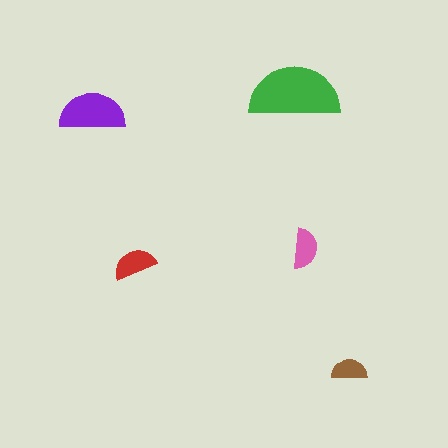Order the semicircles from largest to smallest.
the green one, the purple one, the red one, the pink one, the brown one.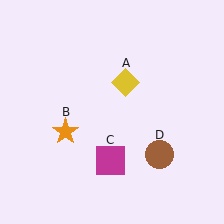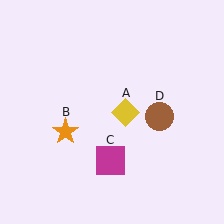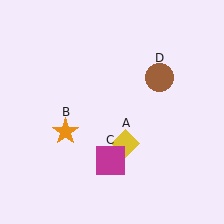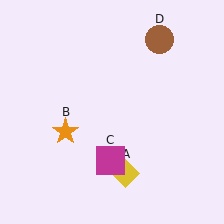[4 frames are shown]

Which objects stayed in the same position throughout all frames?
Orange star (object B) and magenta square (object C) remained stationary.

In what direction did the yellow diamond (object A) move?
The yellow diamond (object A) moved down.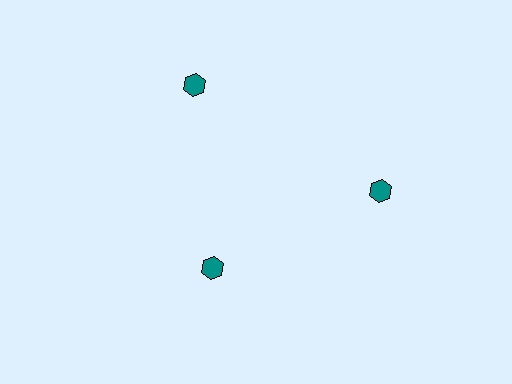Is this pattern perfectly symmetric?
No. The 3 teal hexagons are arranged in a ring, but one element near the 7 o'clock position is pulled inward toward the center, breaking the 3-fold rotational symmetry.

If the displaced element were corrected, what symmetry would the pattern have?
It would have 3-fold rotational symmetry — the pattern would map onto itself every 120 degrees.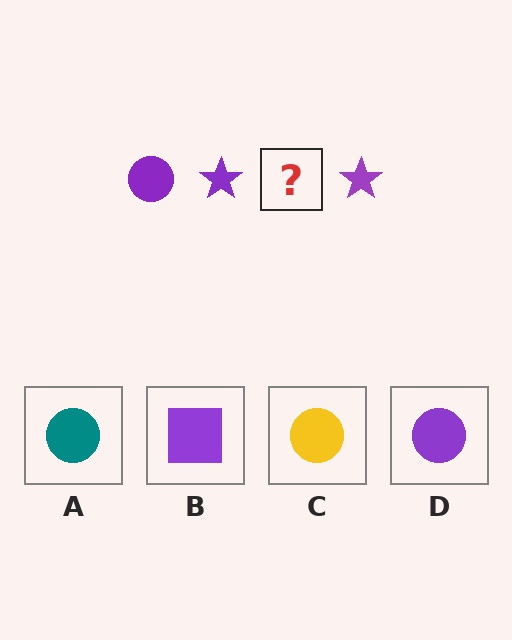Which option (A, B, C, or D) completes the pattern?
D.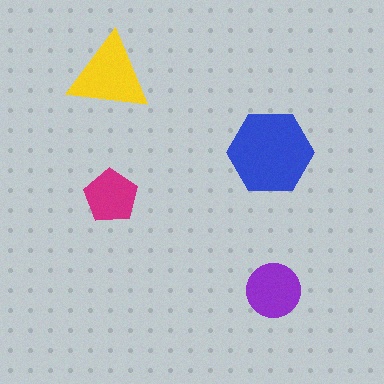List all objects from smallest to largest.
The magenta pentagon, the purple circle, the yellow triangle, the blue hexagon.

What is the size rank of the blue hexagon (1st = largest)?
1st.